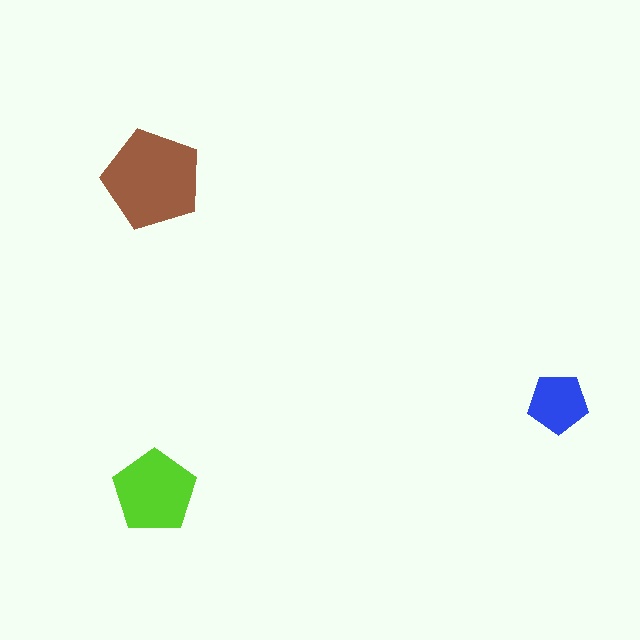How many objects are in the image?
There are 3 objects in the image.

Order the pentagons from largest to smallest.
the brown one, the lime one, the blue one.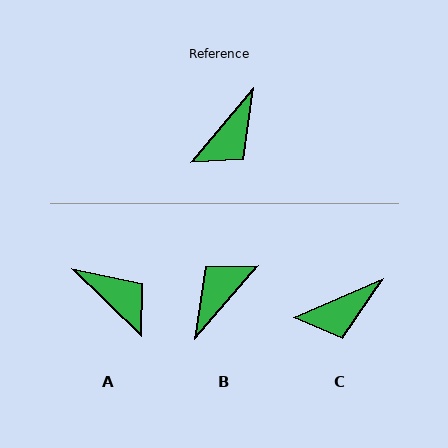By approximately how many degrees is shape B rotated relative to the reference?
Approximately 179 degrees counter-clockwise.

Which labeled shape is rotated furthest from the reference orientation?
B, about 179 degrees away.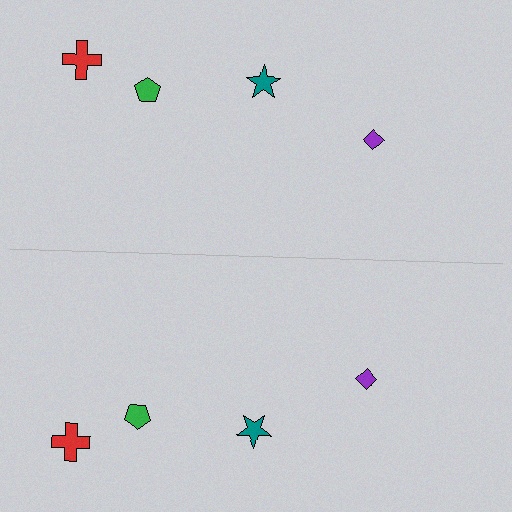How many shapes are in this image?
There are 8 shapes in this image.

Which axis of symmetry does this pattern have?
The pattern has a horizontal axis of symmetry running through the center of the image.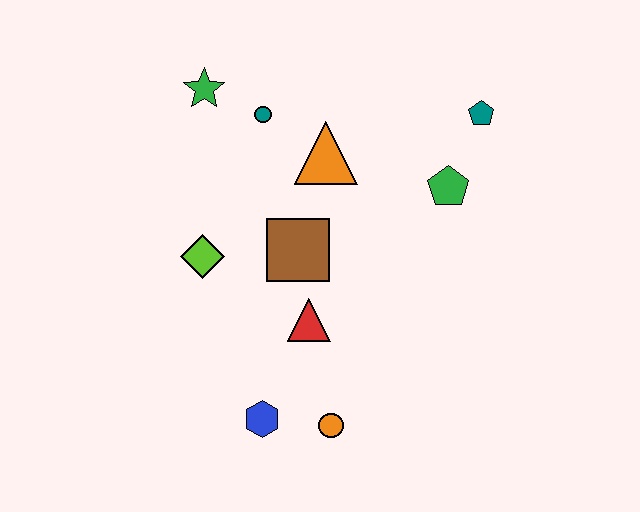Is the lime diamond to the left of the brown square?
Yes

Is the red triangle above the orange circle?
Yes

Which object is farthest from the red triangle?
The teal pentagon is farthest from the red triangle.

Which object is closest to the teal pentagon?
The green pentagon is closest to the teal pentagon.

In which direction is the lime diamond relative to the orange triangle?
The lime diamond is to the left of the orange triangle.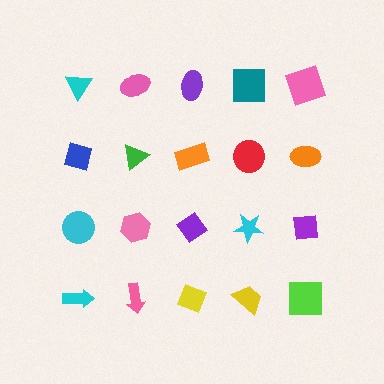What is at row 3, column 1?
A cyan circle.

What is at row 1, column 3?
A purple ellipse.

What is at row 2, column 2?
A green triangle.